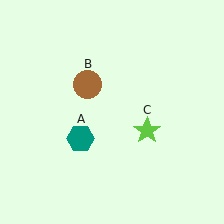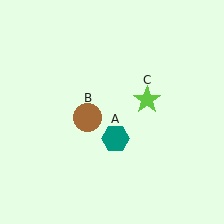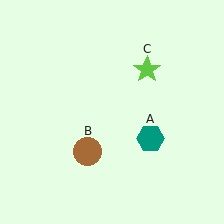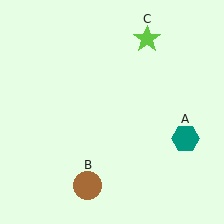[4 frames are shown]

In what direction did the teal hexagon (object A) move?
The teal hexagon (object A) moved right.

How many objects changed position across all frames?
3 objects changed position: teal hexagon (object A), brown circle (object B), lime star (object C).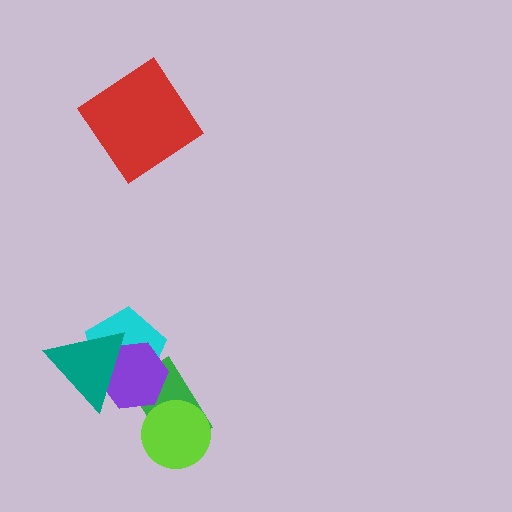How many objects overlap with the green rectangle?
3 objects overlap with the green rectangle.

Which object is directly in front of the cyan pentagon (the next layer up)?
The green rectangle is directly in front of the cyan pentagon.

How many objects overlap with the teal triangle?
2 objects overlap with the teal triangle.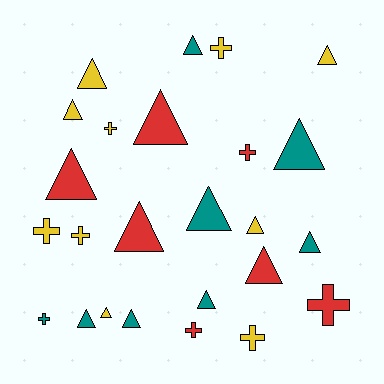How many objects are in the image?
There are 25 objects.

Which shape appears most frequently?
Triangle, with 16 objects.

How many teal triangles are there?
There are 7 teal triangles.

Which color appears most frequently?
Yellow, with 10 objects.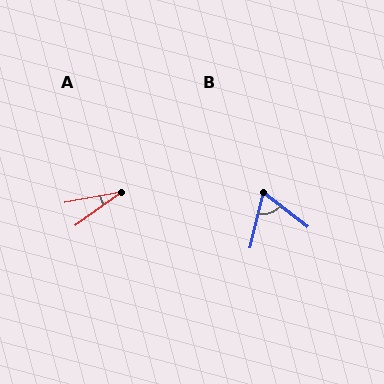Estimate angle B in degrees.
Approximately 67 degrees.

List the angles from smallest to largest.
A (25°), B (67°).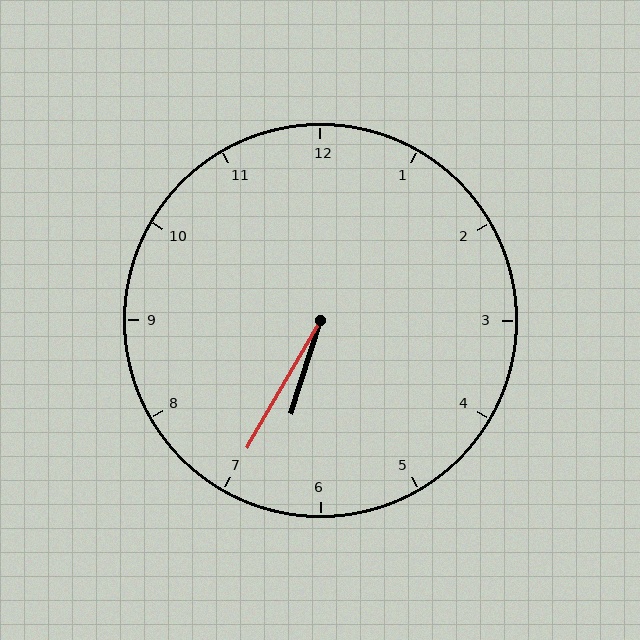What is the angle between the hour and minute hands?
Approximately 12 degrees.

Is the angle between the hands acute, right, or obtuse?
It is acute.